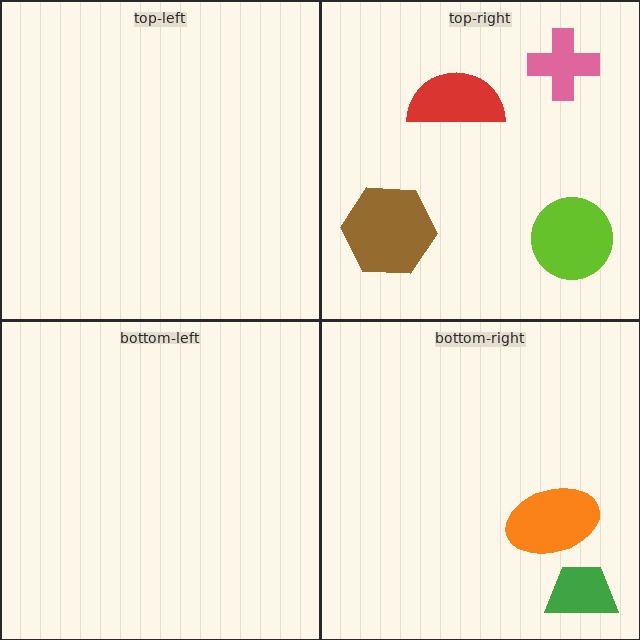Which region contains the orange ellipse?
The bottom-right region.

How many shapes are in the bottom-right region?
2.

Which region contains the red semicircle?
The top-right region.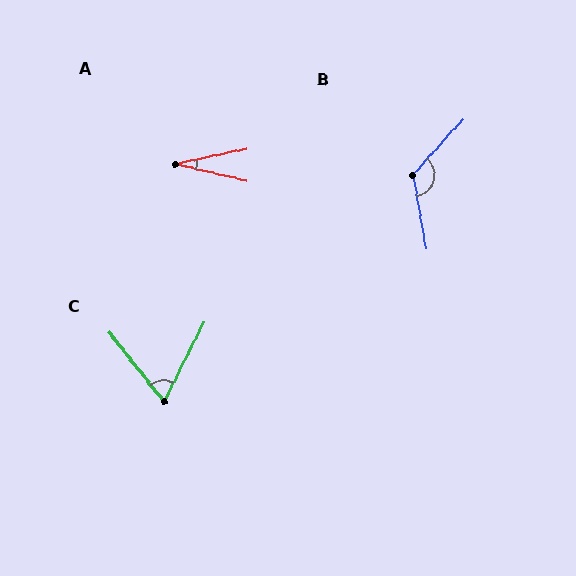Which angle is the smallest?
A, at approximately 25 degrees.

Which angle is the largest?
B, at approximately 128 degrees.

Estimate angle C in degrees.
Approximately 65 degrees.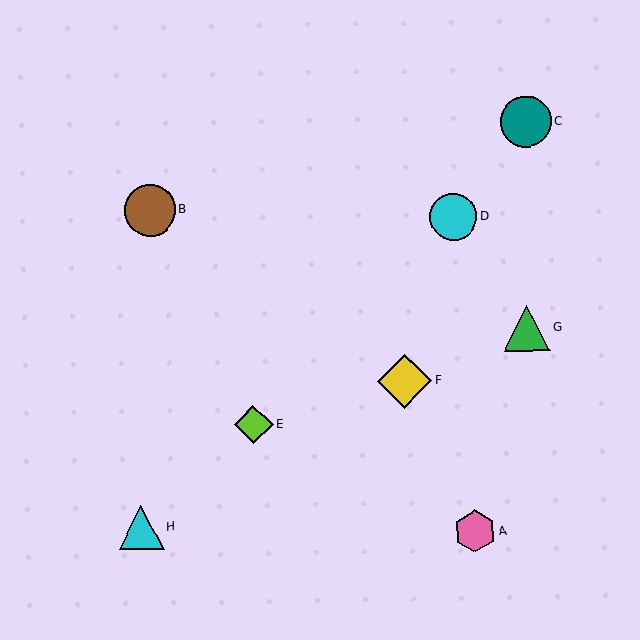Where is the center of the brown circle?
The center of the brown circle is at (150, 210).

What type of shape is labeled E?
Shape E is a lime diamond.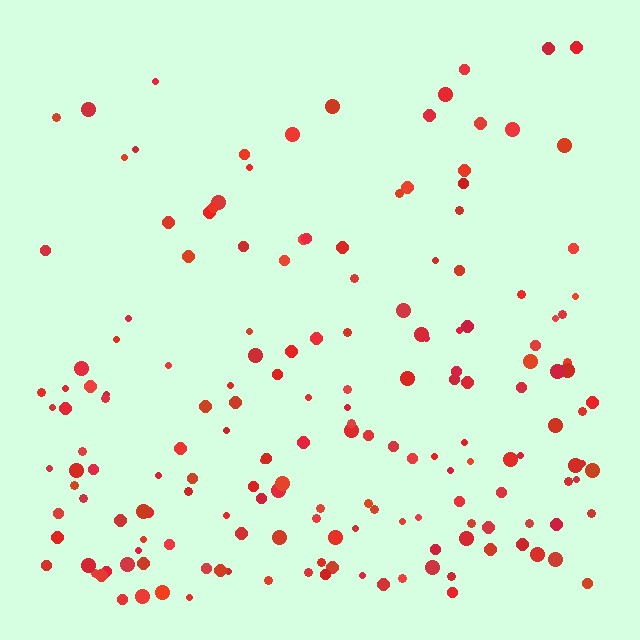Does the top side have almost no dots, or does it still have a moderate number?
Still a moderate number, just noticeably fewer than the bottom.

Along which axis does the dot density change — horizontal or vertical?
Vertical.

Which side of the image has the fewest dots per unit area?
The top.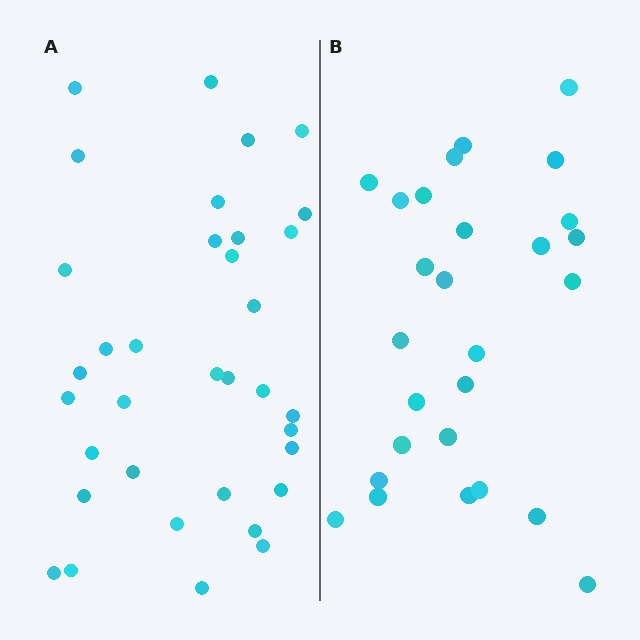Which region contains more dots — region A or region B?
Region A (the left region) has more dots.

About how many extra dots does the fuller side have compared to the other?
Region A has roughly 8 or so more dots than region B.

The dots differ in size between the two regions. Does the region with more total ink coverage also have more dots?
No. Region B has more total ink coverage because its dots are larger, but region A actually contains more individual dots. Total area can be misleading — the number of items is what matters here.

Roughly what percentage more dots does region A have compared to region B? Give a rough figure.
About 30% more.